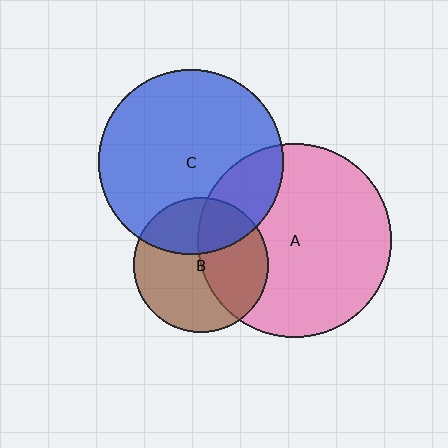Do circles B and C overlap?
Yes.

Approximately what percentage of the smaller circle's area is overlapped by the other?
Approximately 35%.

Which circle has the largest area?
Circle A (pink).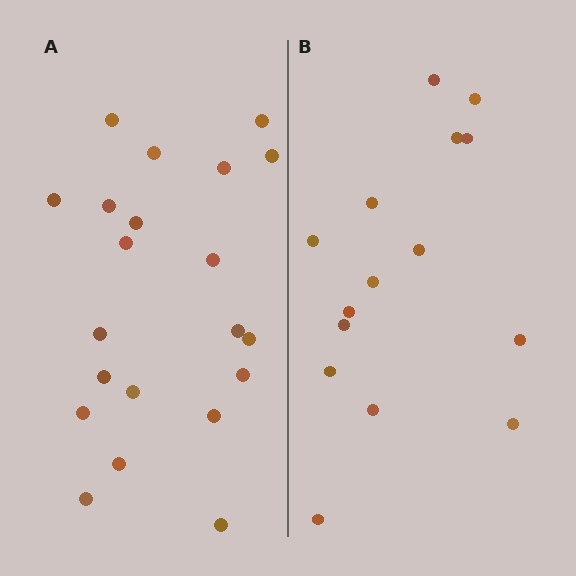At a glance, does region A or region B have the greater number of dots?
Region A (the left region) has more dots.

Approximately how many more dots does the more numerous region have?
Region A has about 6 more dots than region B.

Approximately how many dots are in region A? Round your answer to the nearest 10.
About 20 dots. (The exact count is 21, which rounds to 20.)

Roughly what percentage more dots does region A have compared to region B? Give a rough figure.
About 40% more.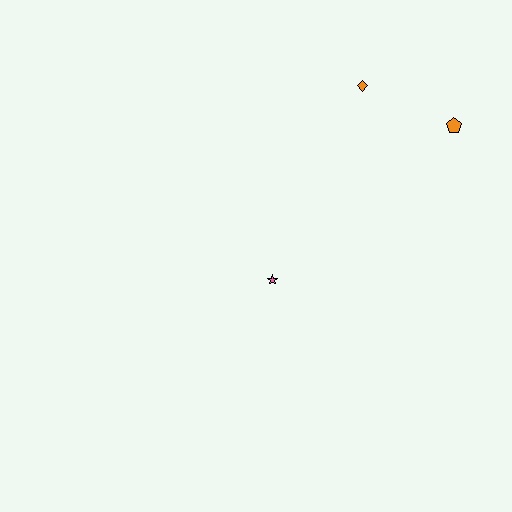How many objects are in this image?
There are 3 objects.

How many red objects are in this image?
There are no red objects.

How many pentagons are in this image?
There is 1 pentagon.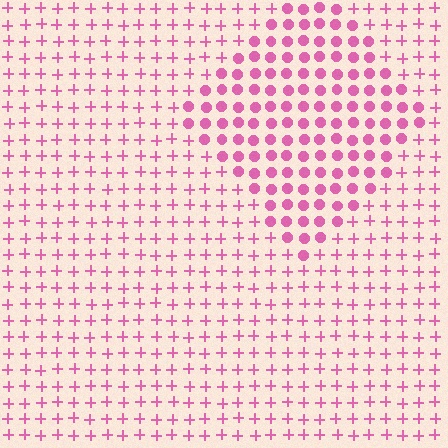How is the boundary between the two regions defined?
The boundary is defined by a change in element shape: circles inside vs. plus signs outside. All elements share the same color and spacing.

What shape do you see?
I see a diamond.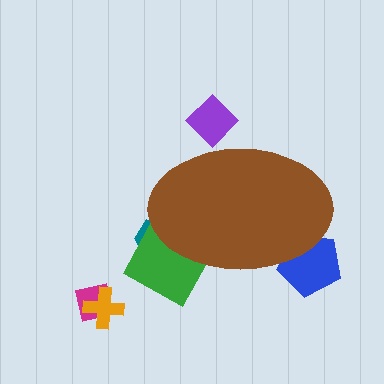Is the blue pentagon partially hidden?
Yes, the blue pentagon is partially hidden behind the brown ellipse.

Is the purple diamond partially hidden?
Yes, the purple diamond is partially hidden behind the brown ellipse.